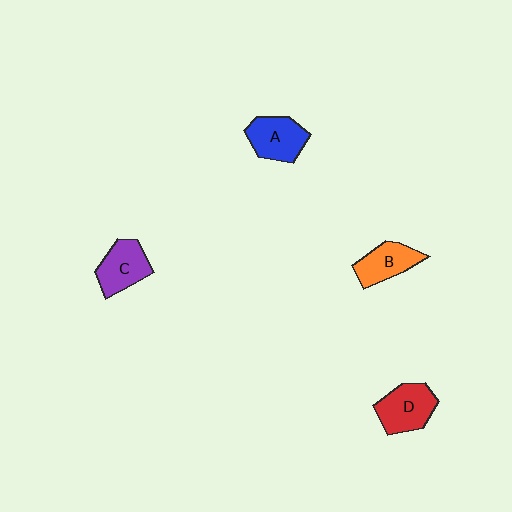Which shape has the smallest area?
Shape B (orange).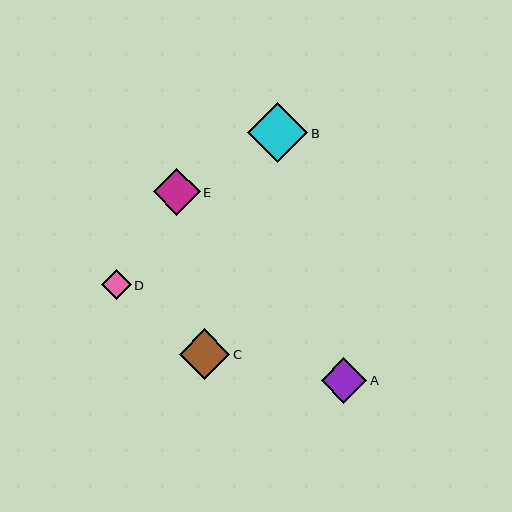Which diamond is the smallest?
Diamond D is the smallest with a size of approximately 30 pixels.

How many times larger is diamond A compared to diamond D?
Diamond A is approximately 1.6 times the size of diamond D.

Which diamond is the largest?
Diamond B is the largest with a size of approximately 60 pixels.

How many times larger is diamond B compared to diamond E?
Diamond B is approximately 1.3 times the size of diamond E.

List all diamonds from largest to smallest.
From largest to smallest: B, C, E, A, D.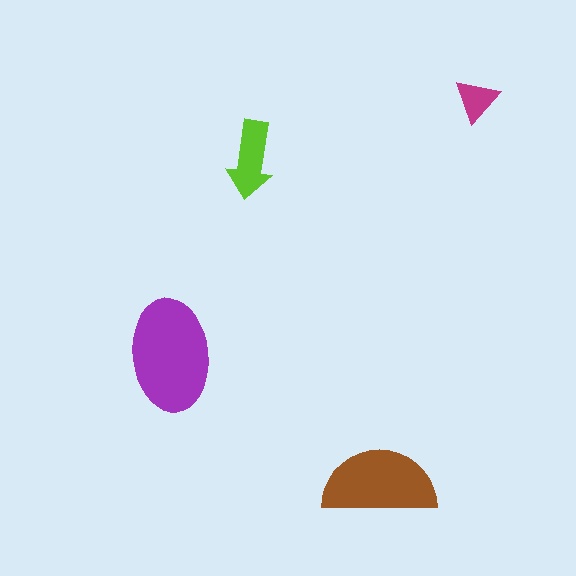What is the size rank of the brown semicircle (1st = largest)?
2nd.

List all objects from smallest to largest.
The magenta triangle, the lime arrow, the brown semicircle, the purple ellipse.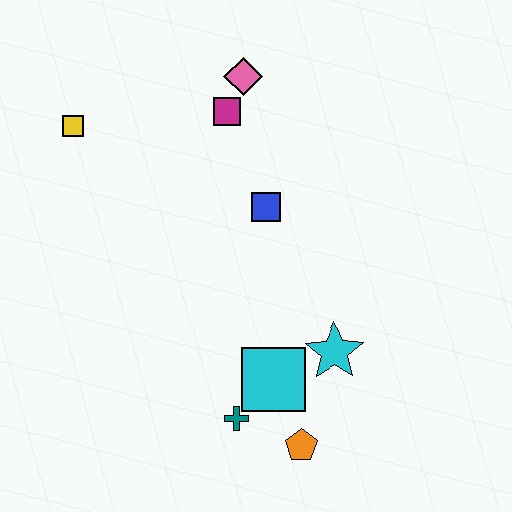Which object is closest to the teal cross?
The cyan square is closest to the teal cross.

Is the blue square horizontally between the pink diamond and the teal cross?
No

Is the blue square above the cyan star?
Yes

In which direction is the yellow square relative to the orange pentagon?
The yellow square is above the orange pentagon.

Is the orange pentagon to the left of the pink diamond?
No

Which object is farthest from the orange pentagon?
The yellow square is farthest from the orange pentagon.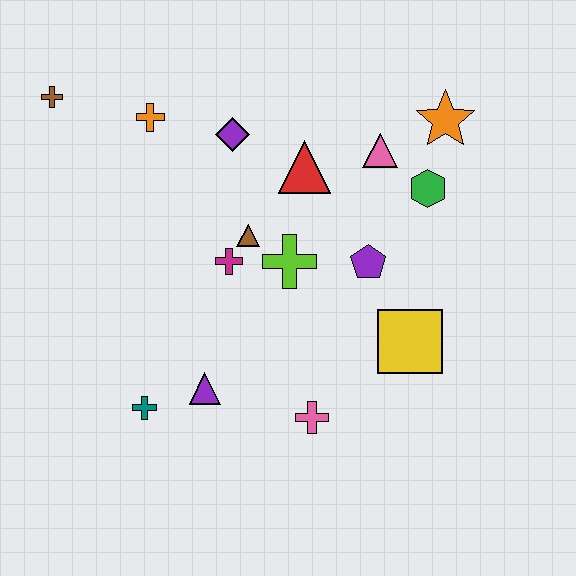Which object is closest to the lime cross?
The brown triangle is closest to the lime cross.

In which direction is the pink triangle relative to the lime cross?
The pink triangle is above the lime cross.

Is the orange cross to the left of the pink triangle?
Yes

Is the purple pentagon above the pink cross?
Yes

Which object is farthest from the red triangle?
The teal cross is farthest from the red triangle.